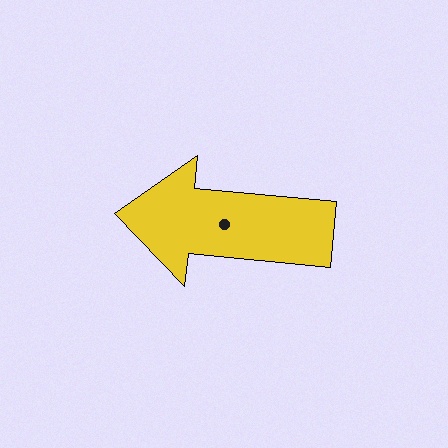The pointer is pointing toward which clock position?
Roughly 9 o'clock.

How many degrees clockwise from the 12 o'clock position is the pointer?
Approximately 275 degrees.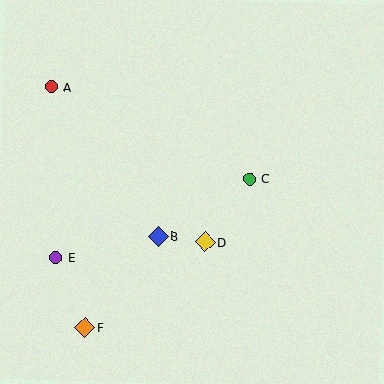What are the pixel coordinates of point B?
Point B is at (158, 236).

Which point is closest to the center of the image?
Point D at (205, 242) is closest to the center.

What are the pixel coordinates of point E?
Point E is at (56, 258).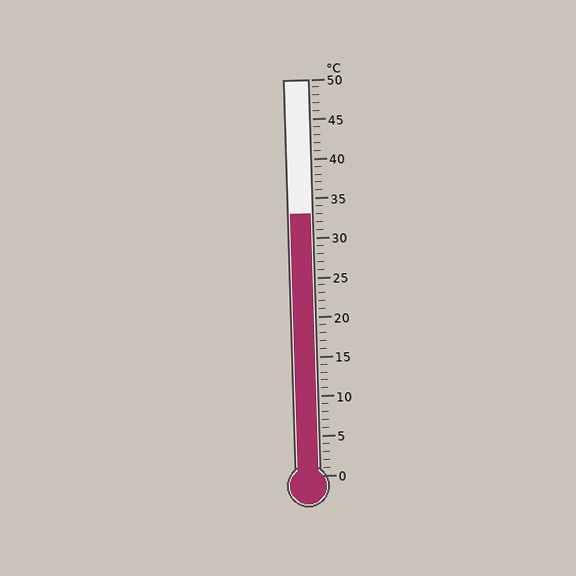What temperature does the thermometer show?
The thermometer shows approximately 33°C.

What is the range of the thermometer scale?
The thermometer scale ranges from 0°C to 50°C.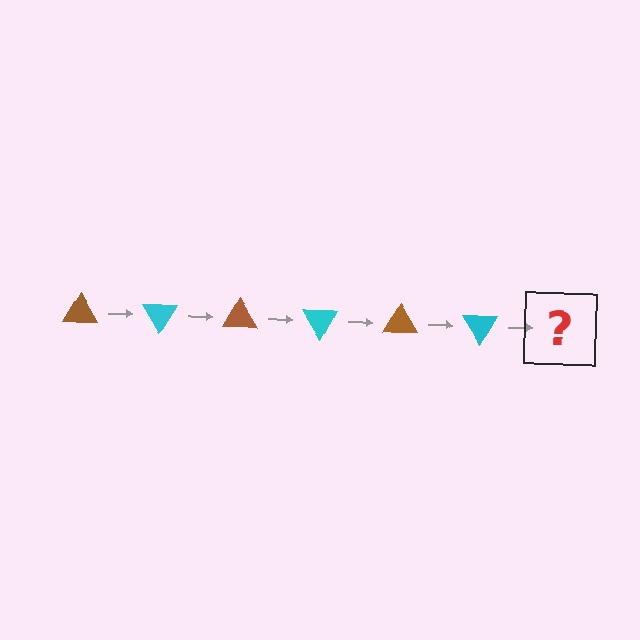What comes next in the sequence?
The next element should be a brown triangle, rotated 360 degrees from the start.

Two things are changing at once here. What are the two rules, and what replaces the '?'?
The two rules are that it rotates 60 degrees each step and the color cycles through brown and cyan. The '?' should be a brown triangle, rotated 360 degrees from the start.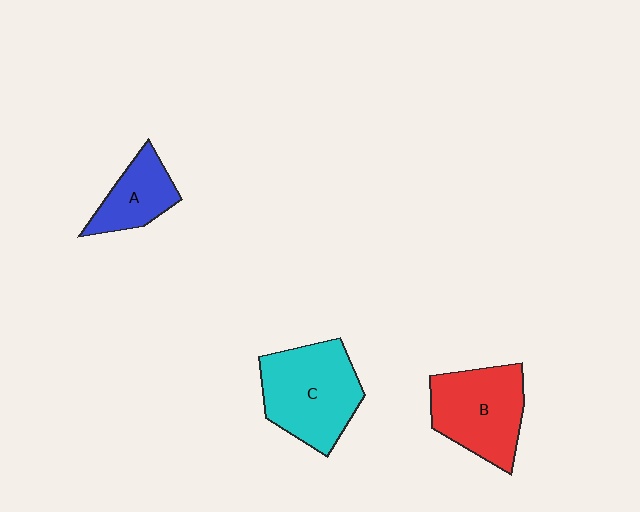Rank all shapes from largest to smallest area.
From largest to smallest: C (cyan), B (red), A (blue).